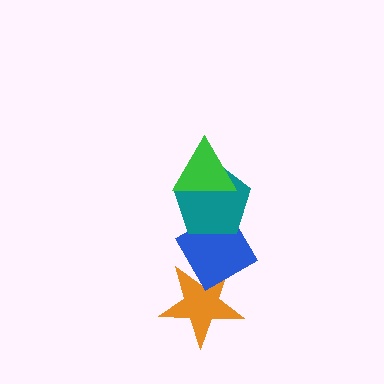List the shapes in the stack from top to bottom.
From top to bottom: the green triangle, the teal pentagon, the blue diamond, the orange star.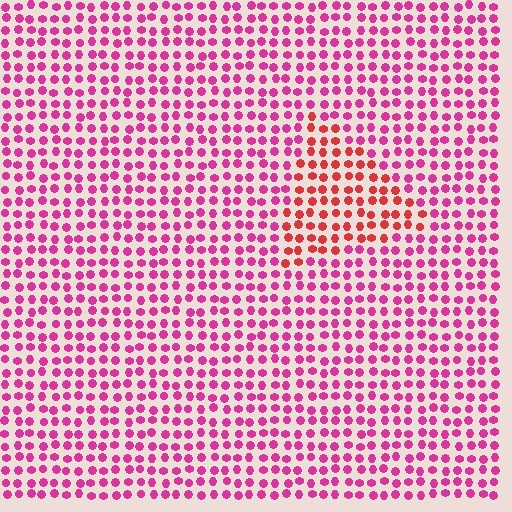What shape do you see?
I see a triangle.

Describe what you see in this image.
The image is filled with small magenta elements in a uniform arrangement. A triangle-shaped region is visible where the elements are tinted to a slightly different hue, forming a subtle color boundary.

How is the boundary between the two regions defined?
The boundary is defined purely by a slight shift in hue (about 36 degrees). Spacing, size, and orientation are identical on both sides.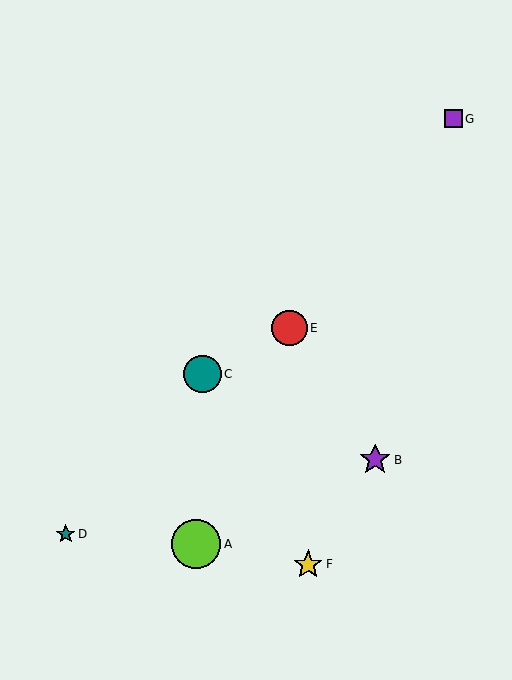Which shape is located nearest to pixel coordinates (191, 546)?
The lime circle (labeled A) at (196, 544) is nearest to that location.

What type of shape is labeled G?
Shape G is a purple square.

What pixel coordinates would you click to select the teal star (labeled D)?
Click at (66, 534) to select the teal star D.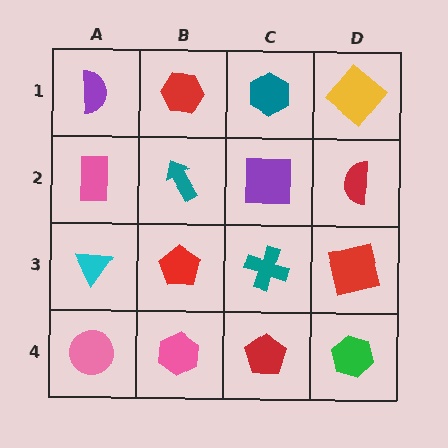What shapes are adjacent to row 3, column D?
A red semicircle (row 2, column D), a green hexagon (row 4, column D), a teal cross (row 3, column C).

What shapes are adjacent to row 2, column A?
A purple semicircle (row 1, column A), a cyan triangle (row 3, column A), a teal arrow (row 2, column B).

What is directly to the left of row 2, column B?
A pink rectangle.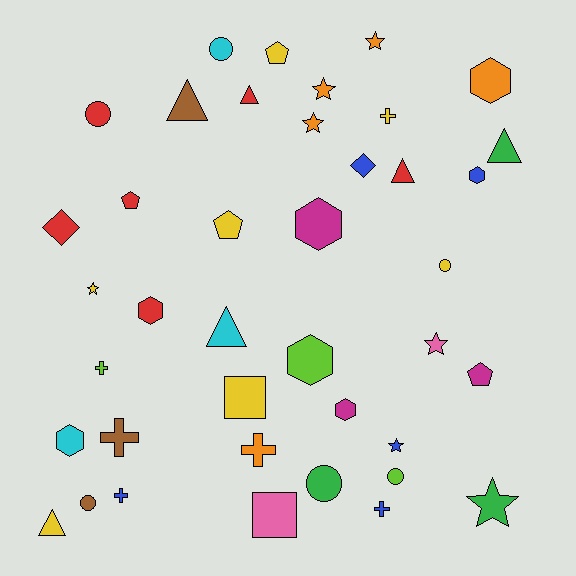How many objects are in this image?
There are 40 objects.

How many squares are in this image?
There are 2 squares.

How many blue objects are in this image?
There are 5 blue objects.